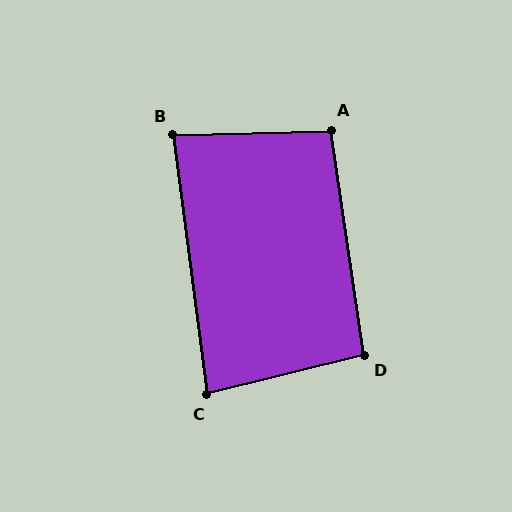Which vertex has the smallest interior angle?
C, at approximately 84 degrees.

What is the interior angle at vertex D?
Approximately 96 degrees (obtuse).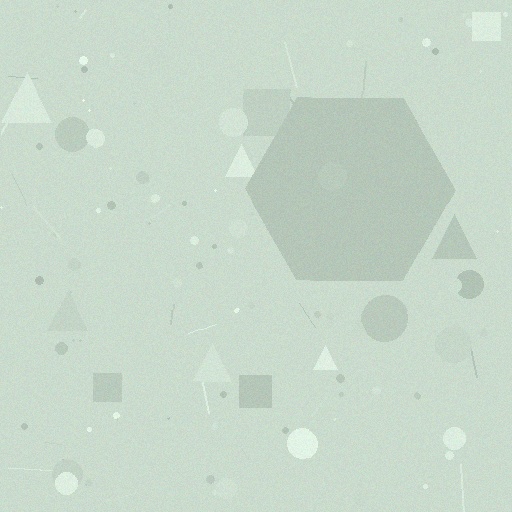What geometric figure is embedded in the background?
A hexagon is embedded in the background.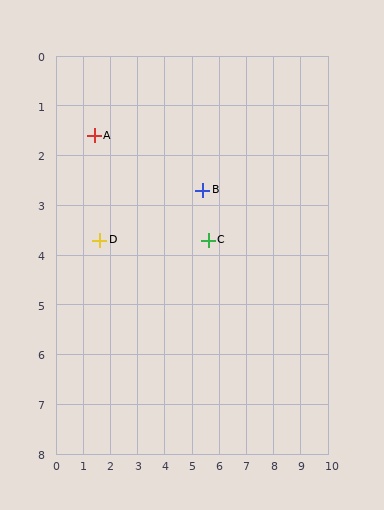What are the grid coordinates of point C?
Point C is at approximately (5.6, 3.7).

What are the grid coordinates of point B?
Point B is at approximately (5.4, 2.7).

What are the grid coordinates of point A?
Point A is at approximately (1.4, 1.6).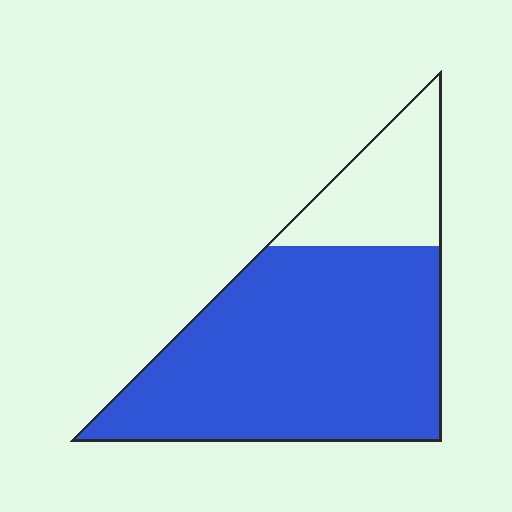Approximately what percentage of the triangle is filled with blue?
Approximately 80%.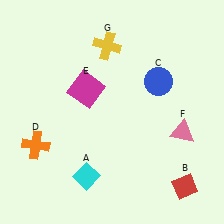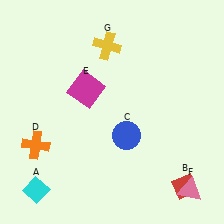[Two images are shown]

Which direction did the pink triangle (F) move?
The pink triangle (F) moved down.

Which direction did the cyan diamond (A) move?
The cyan diamond (A) moved left.